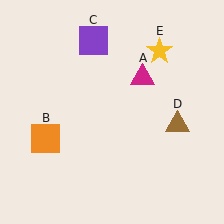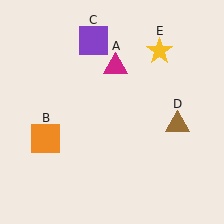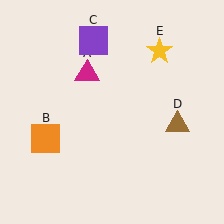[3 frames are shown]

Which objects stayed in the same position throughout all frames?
Orange square (object B) and purple square (object C) and brown triangle (object D) and yellow star (object E) remained stationary.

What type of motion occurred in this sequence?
The magenta triangle (object A) rotated counterclockwise around the center of the scene.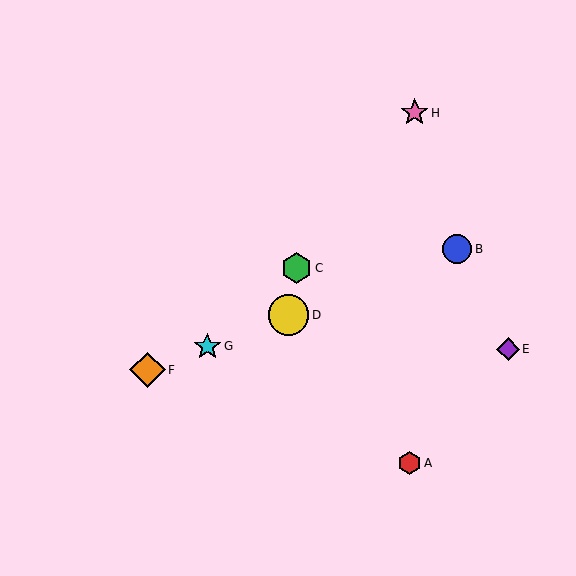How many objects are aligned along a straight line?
4 objects (B, D, F, G) are aligned along a straight line.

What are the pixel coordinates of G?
Object G is at (207, 347).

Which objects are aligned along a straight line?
Objects B, D, F, G are aligned along a straight line.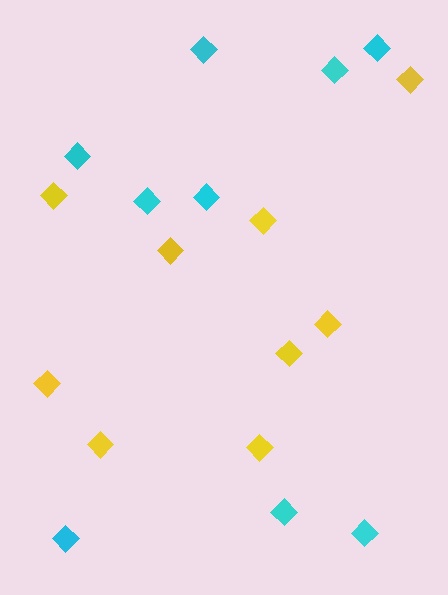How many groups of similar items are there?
There are 2 groups: one group of yellow diamonds (9) and one group of cyan diamonds (9).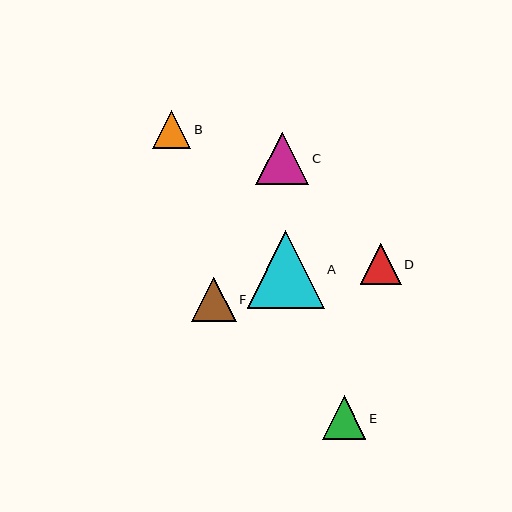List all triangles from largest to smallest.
From largest to smallest: A, C, F, E, D, B.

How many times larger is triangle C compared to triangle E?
Triangle C is approximately 1.2 times the size of triangle E.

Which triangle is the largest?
Triangle A is the largest with a size of approximately 77 pixels.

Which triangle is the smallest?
Triangle B is the smallest with a size of approximately 38 pixels.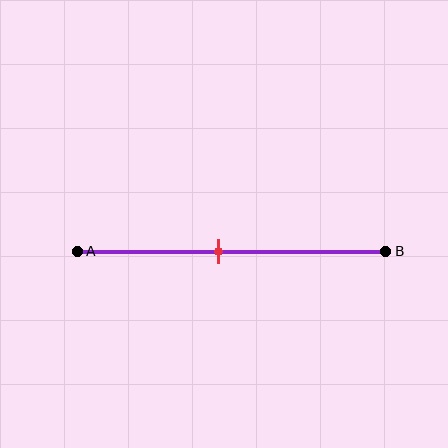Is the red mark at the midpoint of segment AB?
No, the mark is at about 45% from A, not at the 50% midpoint.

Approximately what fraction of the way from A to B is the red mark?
The red mark is approximately 45% of the way from A to B.